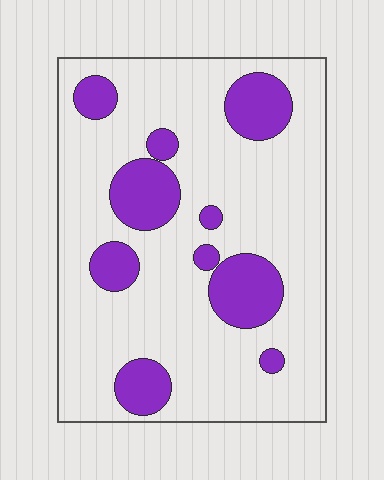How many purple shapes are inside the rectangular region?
10.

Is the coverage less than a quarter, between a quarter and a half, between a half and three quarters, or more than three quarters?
Less than a quarter.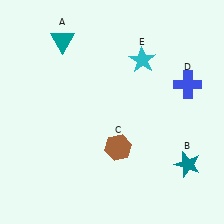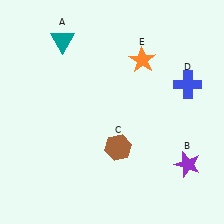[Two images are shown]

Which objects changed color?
B changed from teal to purple. E changed from cyan to orange.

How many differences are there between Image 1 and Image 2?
There are 2 differences between the two images.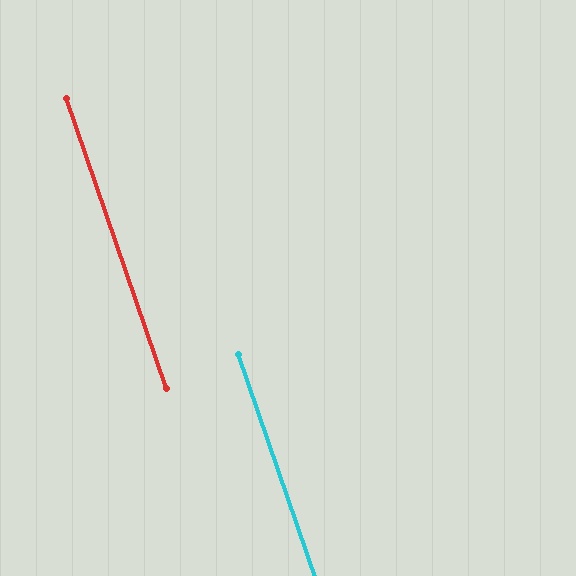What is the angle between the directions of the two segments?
Approximately 0 degrees.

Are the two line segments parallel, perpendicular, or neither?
Parallel — their directions differ by only 0.1°.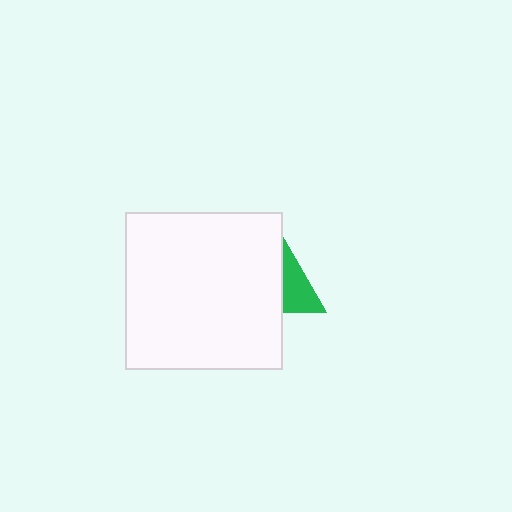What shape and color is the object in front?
The object in front is a white square.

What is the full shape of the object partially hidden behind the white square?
The partially hidden object is a green triangle.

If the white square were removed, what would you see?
You would see the complete green triangle.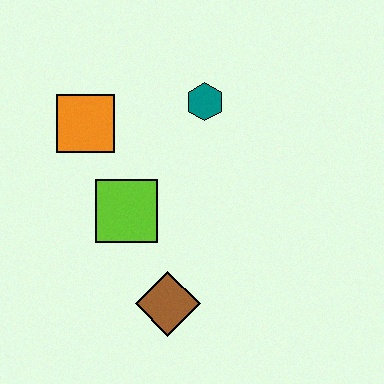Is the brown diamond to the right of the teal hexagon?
No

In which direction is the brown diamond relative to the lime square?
The brown diamond is below the lime square.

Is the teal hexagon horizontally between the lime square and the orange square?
No